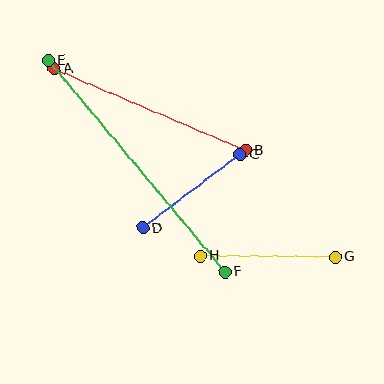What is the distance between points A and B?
The distance is approximately 208 pixels.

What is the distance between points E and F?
The distance is approximately 275 pixels.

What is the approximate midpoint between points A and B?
The midpoint is at approximately (150, 109) pixels.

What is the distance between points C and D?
The distance is approximately 122 pixels.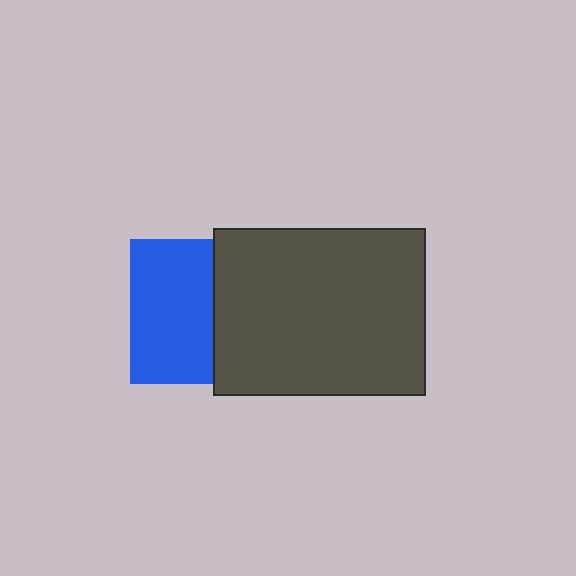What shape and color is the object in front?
The object in front is a dark gray rectangle.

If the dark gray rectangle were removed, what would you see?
You would see the complete blue square.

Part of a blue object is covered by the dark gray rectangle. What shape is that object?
It is a square.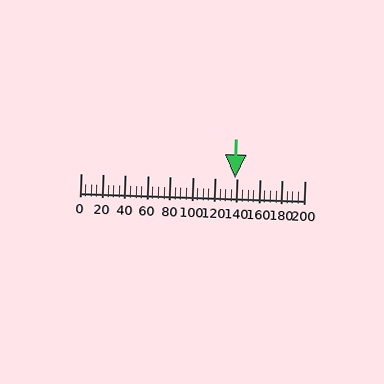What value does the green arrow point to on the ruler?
The green arrow points to approximately 138.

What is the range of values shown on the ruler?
The ruler shows values from 0 to 200.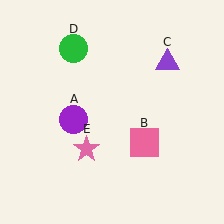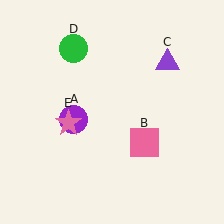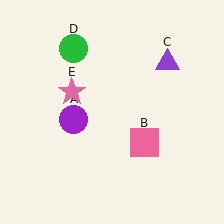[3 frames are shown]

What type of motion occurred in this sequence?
The pink star (object E) rotated clockwise around the center of the scene.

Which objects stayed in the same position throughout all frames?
Purple circle (object A) and pink square (object B) and purple triangle (object C) and green circle (object D) remained stationary.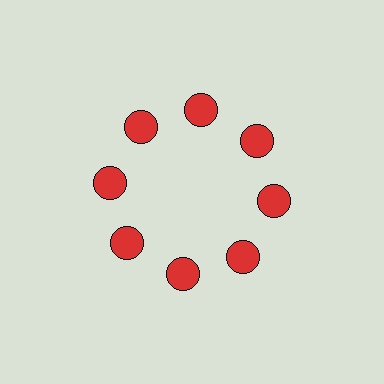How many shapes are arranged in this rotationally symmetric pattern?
There are 8 shapes, arranged in 8 groups of 1.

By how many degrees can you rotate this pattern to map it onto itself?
The pattern maps onto itself every 45 degrees of rotation.